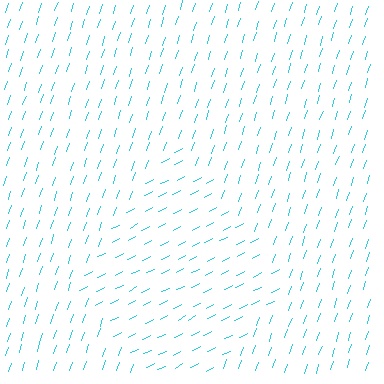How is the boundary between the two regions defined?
The boundary is defined purely by a change in line orientation (approximately 45 degrees difference). All lines are the same color and thickness.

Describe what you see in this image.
The image is filled with small cyan line segments. A diamond region in the image has lines oriented differently from the surrounding lines, creating a visible texture boundary.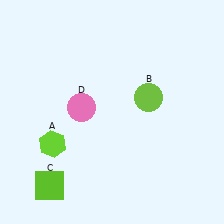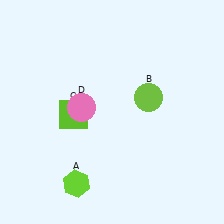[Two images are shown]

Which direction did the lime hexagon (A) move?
The lime hexagon (A) moved down.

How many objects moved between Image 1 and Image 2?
2 objects moved between the two images.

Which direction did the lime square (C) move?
The lime square (C) moved up.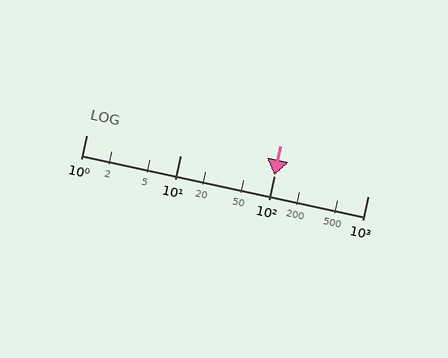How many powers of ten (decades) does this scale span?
The scale spans 3 decades, from 1 to 1000.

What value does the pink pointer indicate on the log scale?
The pointer indicates approximately 100.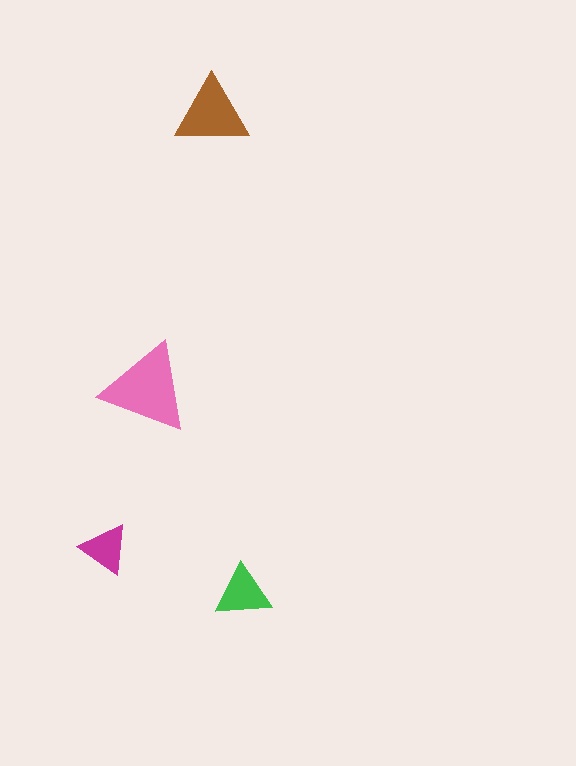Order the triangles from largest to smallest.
the pink one, the brown one, the green one, the magenta one.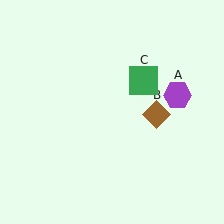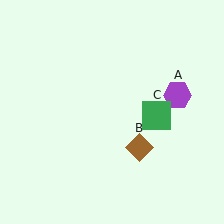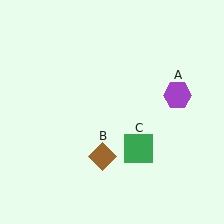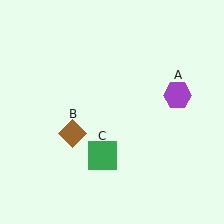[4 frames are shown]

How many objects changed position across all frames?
2 objects changed position: brown diamond (object B), green square (object C).